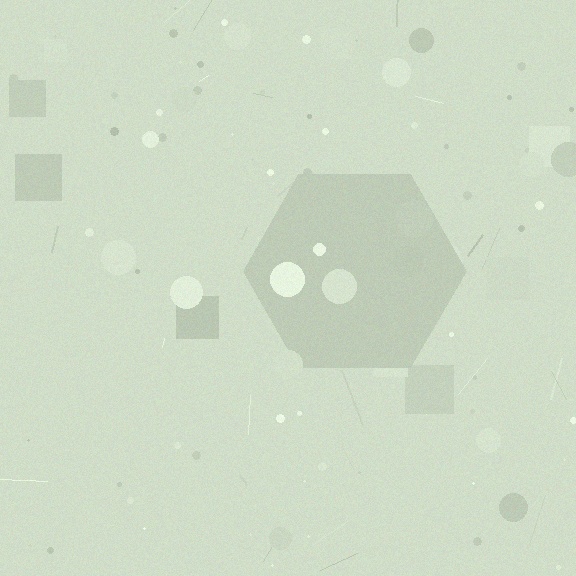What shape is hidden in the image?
A hexagon is hidden in the image.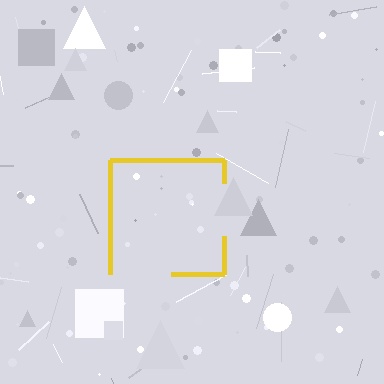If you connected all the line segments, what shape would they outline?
They would outline a square.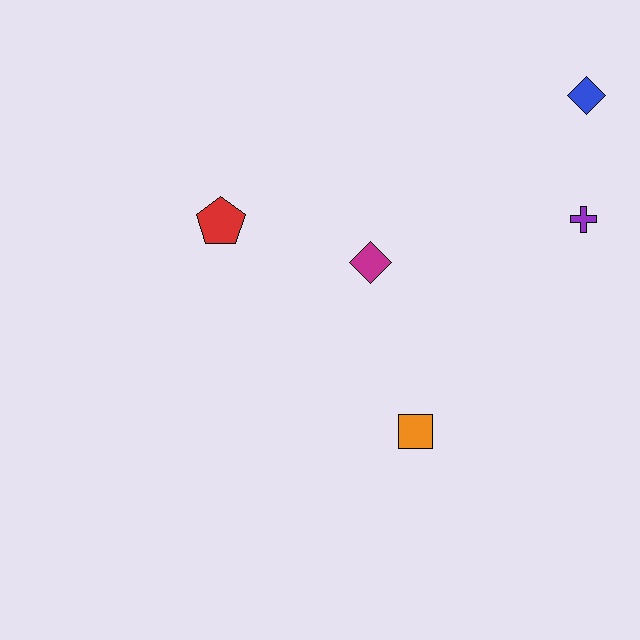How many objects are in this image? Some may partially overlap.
There are 5 objects.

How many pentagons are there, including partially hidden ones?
There is 1 pentagon.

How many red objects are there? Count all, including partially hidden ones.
There is 1 red object.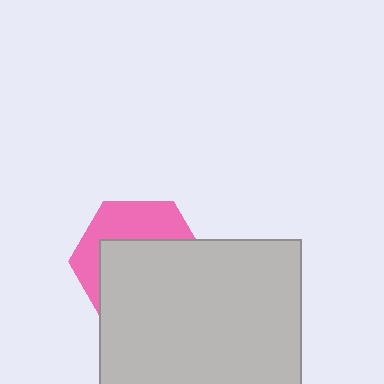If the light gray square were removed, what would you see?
You would see the complete pink hexagon.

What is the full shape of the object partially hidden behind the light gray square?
The partially hidden object is a pink hexagon.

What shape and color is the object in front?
The object in front is a light gray square.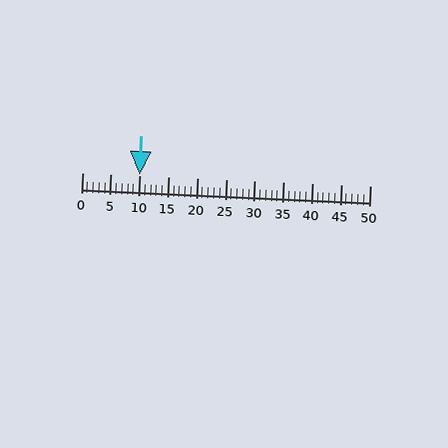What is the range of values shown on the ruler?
The ruler shows values from 0 to 50.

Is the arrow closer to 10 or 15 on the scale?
The arrow is closer to 10.